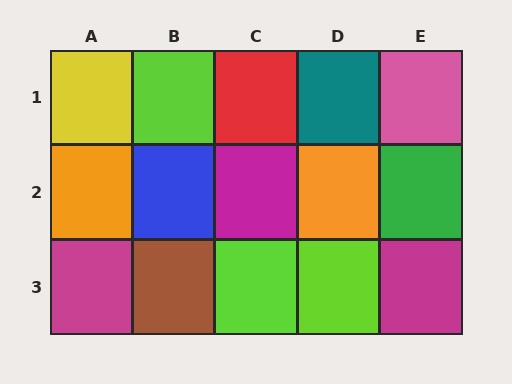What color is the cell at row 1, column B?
Lime.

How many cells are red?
1 cell is red.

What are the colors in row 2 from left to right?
Orange, blue, magenta, orange, green.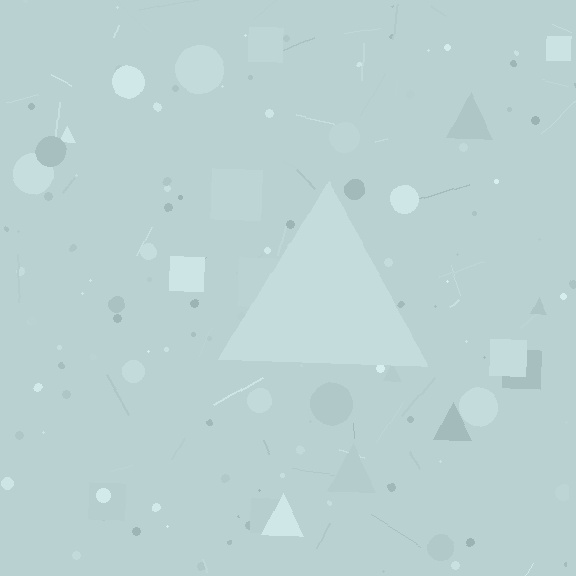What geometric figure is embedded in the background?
A triangle is embedded in the background.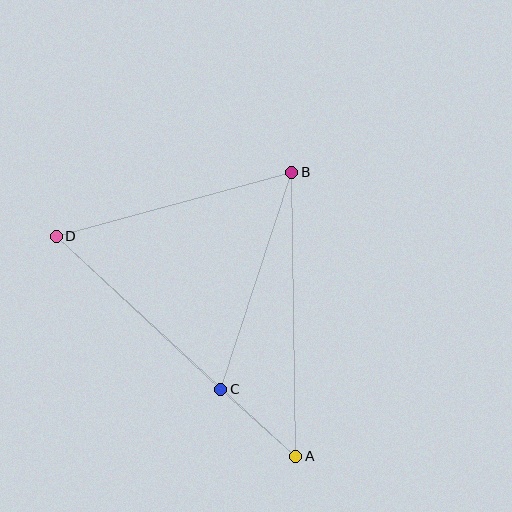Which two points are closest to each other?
Points A and C are closest to each other.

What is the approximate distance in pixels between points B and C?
The distance between B and C is approximately 228 pixels.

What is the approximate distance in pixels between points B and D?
The distance between B and D is approximately 244 pixels.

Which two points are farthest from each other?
Points A and D are farthest from each other.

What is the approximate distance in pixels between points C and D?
The distance between C and D is approximately 224 pixels.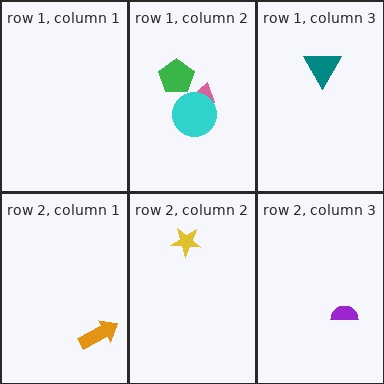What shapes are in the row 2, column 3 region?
The purple semicircle.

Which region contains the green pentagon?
The row 1, column 2 region.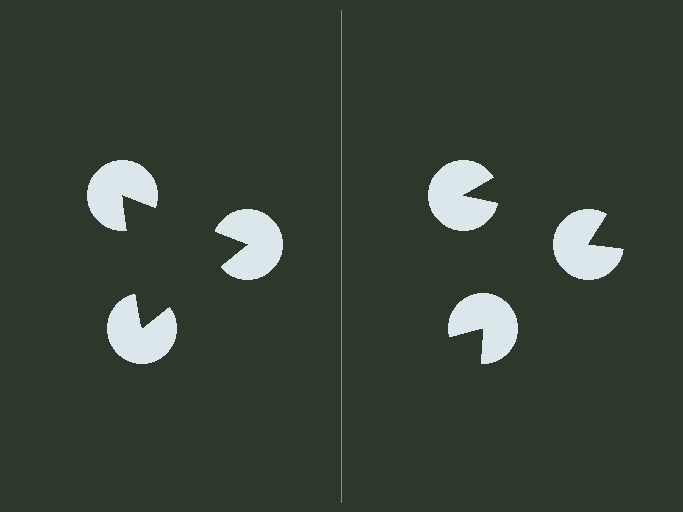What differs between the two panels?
The pac-man discs are positioned identically on both sides; only the wedge orientations differ. On the left they align to a triangle; on the right they are misaligned.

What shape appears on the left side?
An illusory triangle.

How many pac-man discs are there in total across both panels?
6 — 3 on each side.